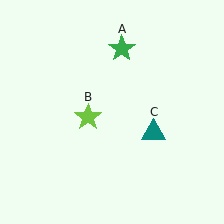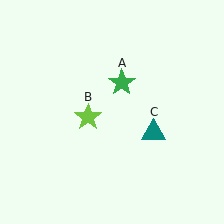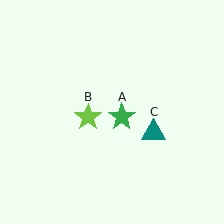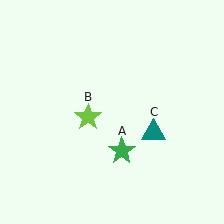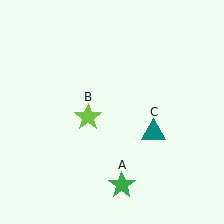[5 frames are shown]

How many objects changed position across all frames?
1 object changed position: green star (object A).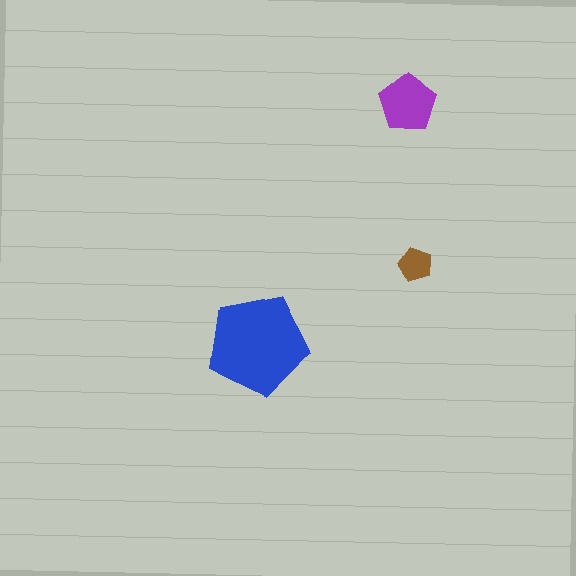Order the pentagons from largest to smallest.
the blue one, the purple one, the brown one.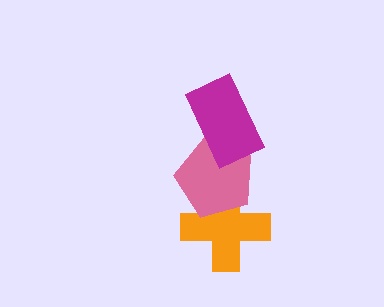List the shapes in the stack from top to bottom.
From top to bottom: the magenta rectangle, the pink pentagon, the orange cross.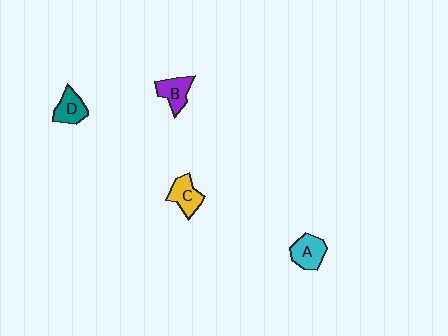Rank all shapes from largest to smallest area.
From largest to smallest: A (cyan), C (yellow), B (purple), D (teal).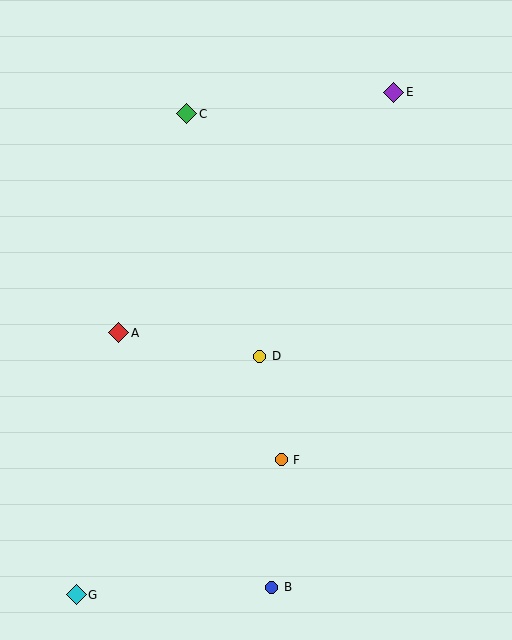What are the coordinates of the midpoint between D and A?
The midpoint between D and A is at (189, 345).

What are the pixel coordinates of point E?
Point E is at (394, 92).